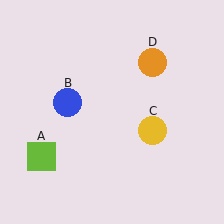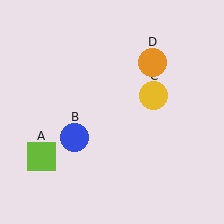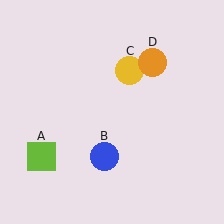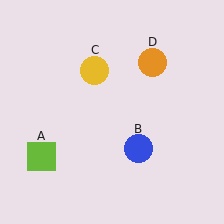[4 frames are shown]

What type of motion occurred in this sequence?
The blue circle (object B), yellow circle (object C) rotated counterclockwise around the center of the scene.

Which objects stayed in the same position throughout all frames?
Lime square (object A) and orange circle (object D) remained stationary.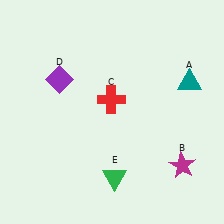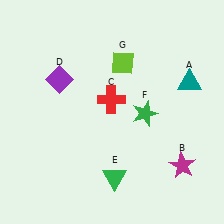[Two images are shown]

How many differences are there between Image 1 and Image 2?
There are 2 differences between the two images.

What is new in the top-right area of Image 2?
A lime diamond (G) was added in the top-right area of Image 2.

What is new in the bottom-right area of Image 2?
A green star (F) was added in the bottom-right area of Image 2.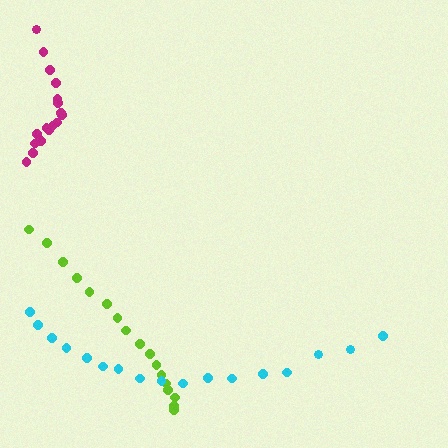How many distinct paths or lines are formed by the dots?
There are 3 distinct paths.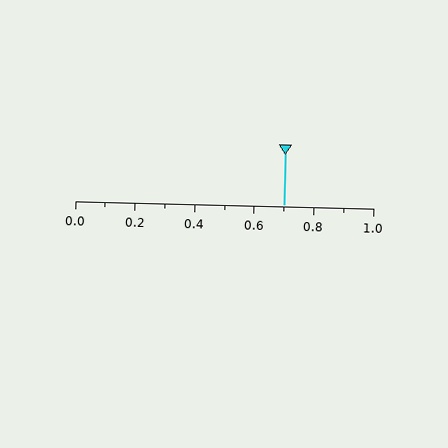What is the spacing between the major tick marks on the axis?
The major ticks are spaced 0.2 apart.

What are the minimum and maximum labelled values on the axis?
The axis runs from 0.0 to 1.0.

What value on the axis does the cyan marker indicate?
The marker indicates approximately 0.7.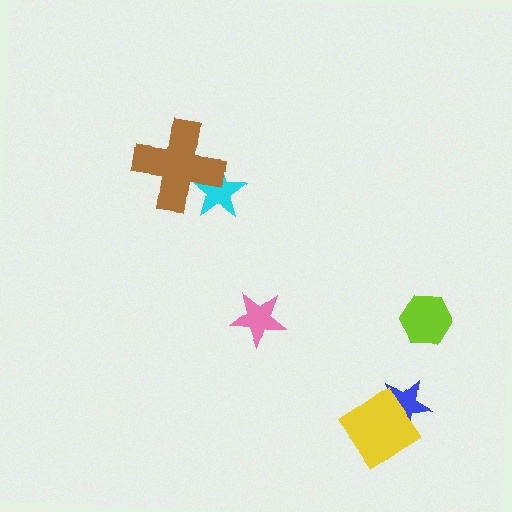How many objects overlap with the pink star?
0 objects overlap with the pink star.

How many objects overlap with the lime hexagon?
0 objects overlap with the lime hexagon.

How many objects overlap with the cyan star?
1 object overlaps with the cyan star.